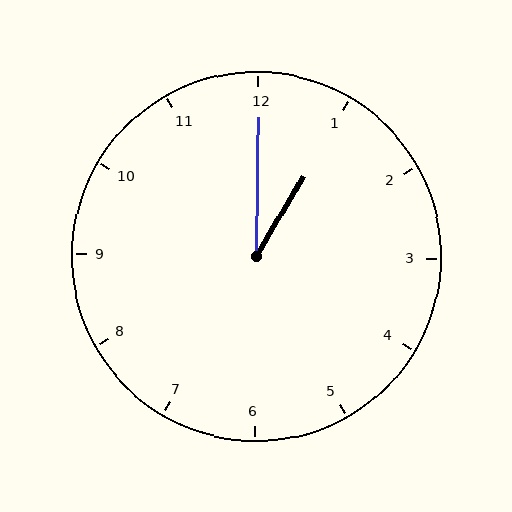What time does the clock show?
1:00.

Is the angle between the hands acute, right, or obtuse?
It is acute.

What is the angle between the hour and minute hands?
Approximately 30 degrees.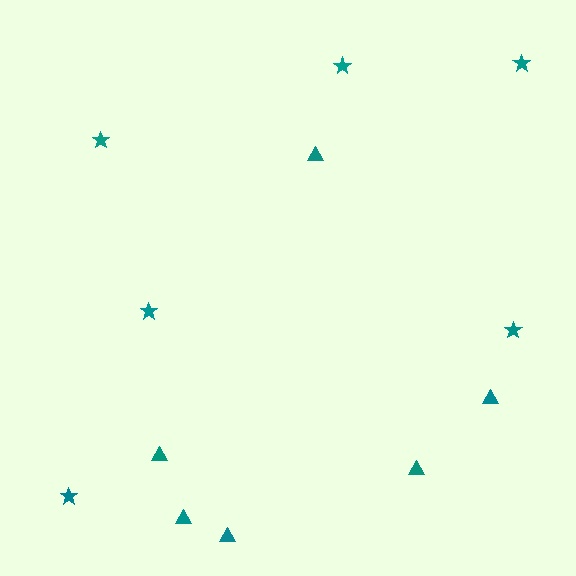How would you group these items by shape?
There are 2 groups: one group of triangles (6) and one group of stars (6).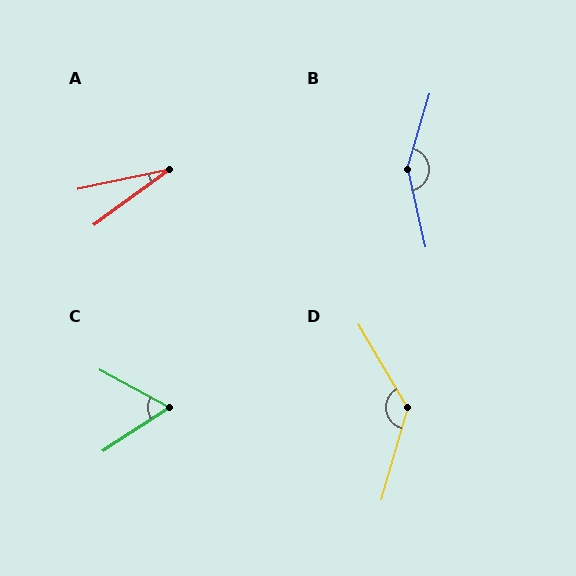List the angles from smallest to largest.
A (24°), C (61°), D (133°), B (151°).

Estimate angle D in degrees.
Approximately 133 degrees.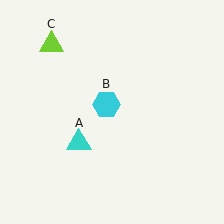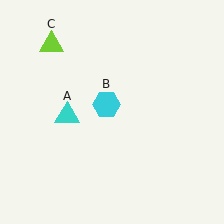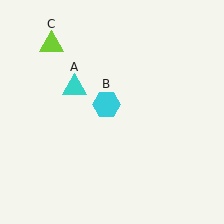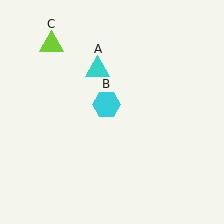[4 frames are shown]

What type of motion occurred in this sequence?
The cyan triangle (object A) rotated clockwise around the center of the scene.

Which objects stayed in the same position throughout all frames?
Cyan hexagon (object B) and lime triangle (object C) remained stationary.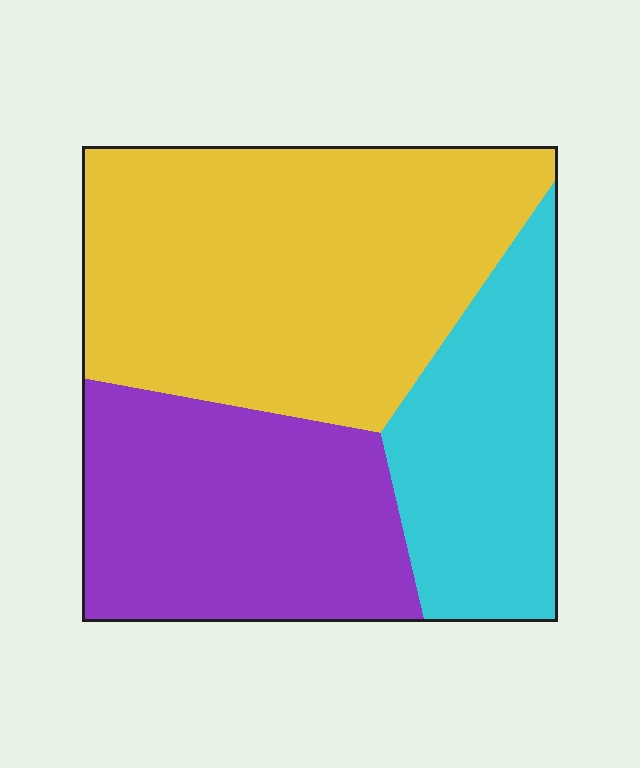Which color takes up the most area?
Yellow, at roughly 45%.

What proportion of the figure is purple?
Purple covers about 30% of the figure.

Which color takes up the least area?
Cyan, at roughly 25%.